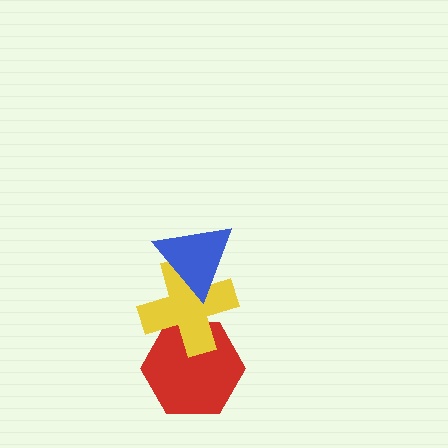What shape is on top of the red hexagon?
The yellow cross is on top of the red hexagon.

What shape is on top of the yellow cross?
The blue triangle is on top of the yellow cross.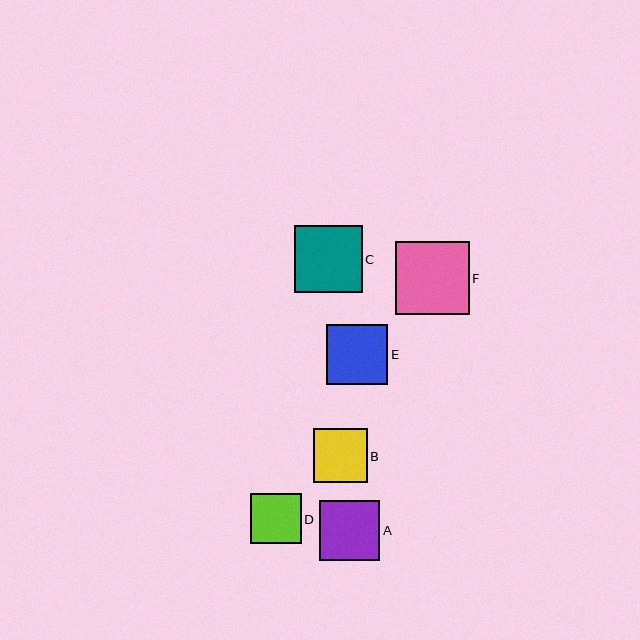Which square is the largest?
Square F is the largest with a size of approximately 74 pixels.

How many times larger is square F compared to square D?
Square F is approximately 1.5 times the size of square D.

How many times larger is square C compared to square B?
Square C is approximately 1.2 times the size of square B.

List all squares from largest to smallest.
From largest to smallest: F, C, E, A, B, D.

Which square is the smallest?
Square D is the smallest with a size of approximately 50 pixels.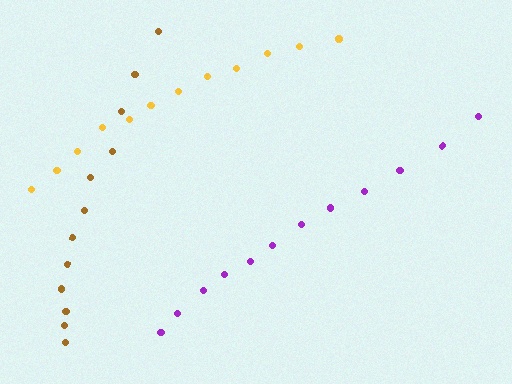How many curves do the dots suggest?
There are 3 distinct paths.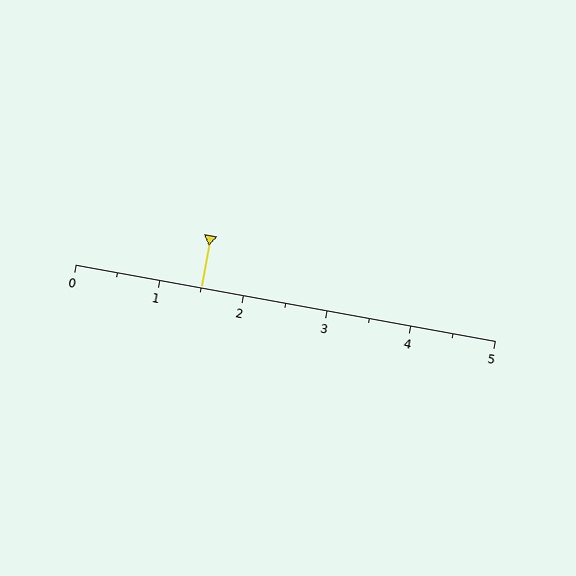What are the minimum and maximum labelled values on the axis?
The axis runs from 0 to 5.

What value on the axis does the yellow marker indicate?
The marker indicates approximately 1.5.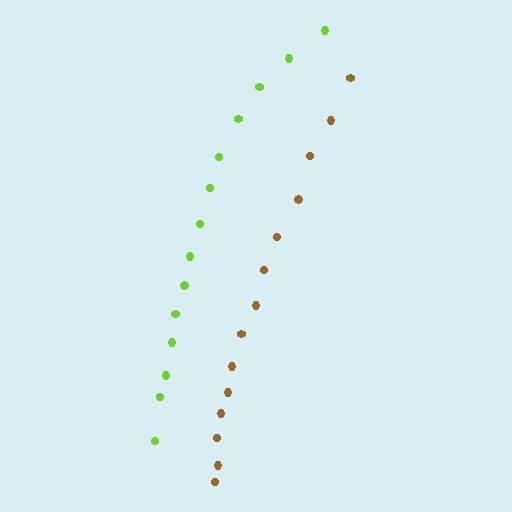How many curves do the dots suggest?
There are 2 distinct paths.